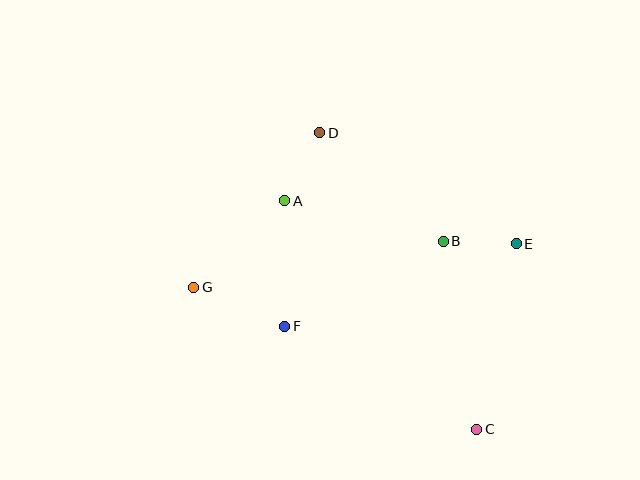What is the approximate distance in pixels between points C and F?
The distance between C and F is approximately 218 pixels.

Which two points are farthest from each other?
Points C and D are farthest from each other.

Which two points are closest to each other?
Points B and E are closest to each other.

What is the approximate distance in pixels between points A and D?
The distance between A and D is approximately 76 pixels.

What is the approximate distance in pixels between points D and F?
The distance between D and F is approximately 197 pixels.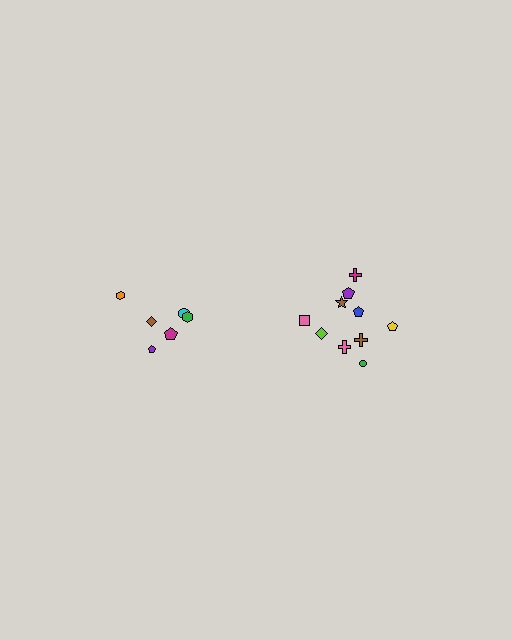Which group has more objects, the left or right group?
The right group.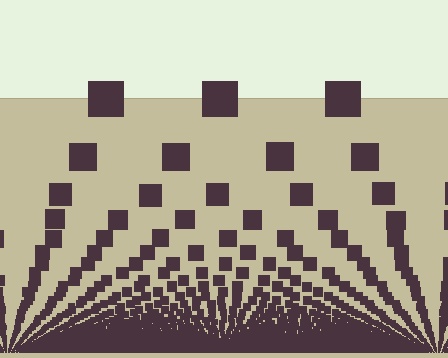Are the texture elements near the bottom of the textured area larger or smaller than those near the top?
Smaller. The gradient is inverted — elements near the bottom are smaller and denser.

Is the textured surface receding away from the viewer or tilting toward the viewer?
The surface appears to tilt toward the viewer. Texture elements get larger and sparser toward the top.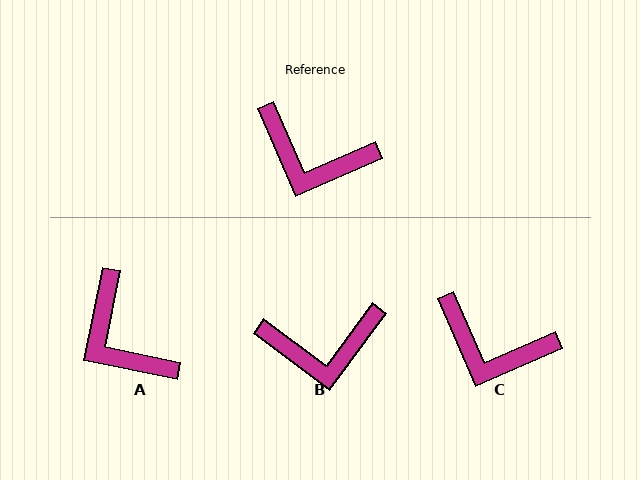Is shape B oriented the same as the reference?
No, it is off by about 30 degrees.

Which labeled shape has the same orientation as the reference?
C.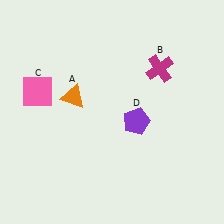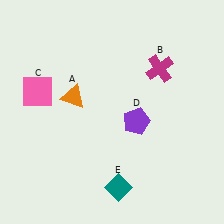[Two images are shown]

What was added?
A teal diamond (E) was added in Image 2.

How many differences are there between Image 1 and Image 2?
There is 1 difference between the two images.